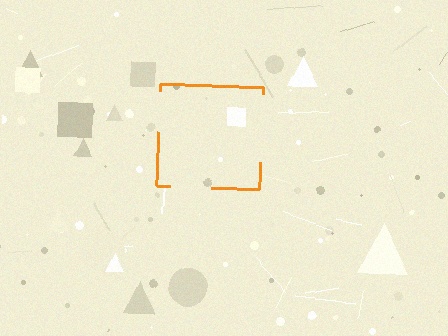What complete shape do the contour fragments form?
The contour fragments form a square.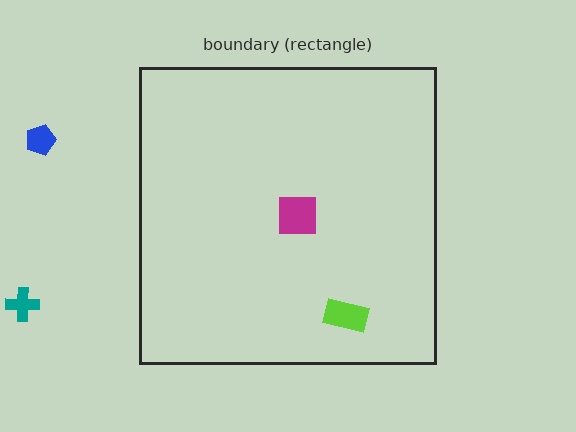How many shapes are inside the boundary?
2 inside, 2 outside.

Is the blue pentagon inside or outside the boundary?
Outside.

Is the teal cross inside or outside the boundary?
Outside.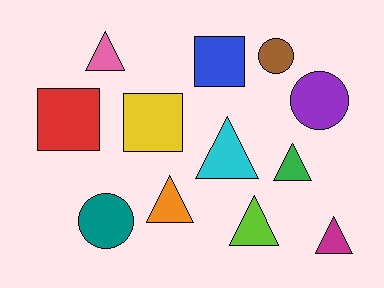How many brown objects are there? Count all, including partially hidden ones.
There is 1 brown object.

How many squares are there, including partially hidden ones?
There are 3 squares.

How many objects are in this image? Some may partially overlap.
There are 12 objects.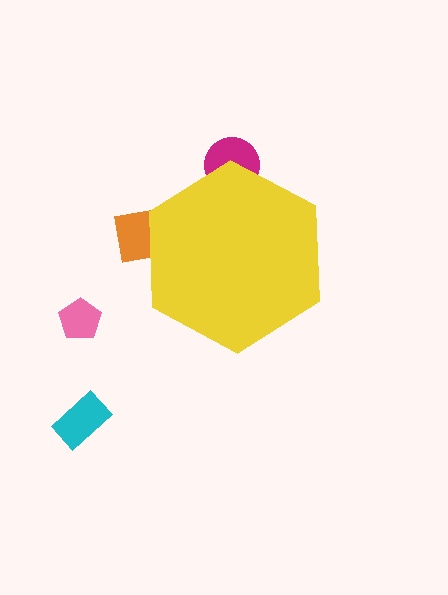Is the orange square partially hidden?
Yes, the orange square is partially hidden behind the yellow hexagon.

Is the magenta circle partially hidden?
Yes, the magenta circle is partially hidden behind the yellow hexagon.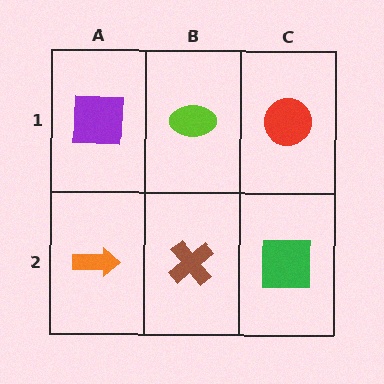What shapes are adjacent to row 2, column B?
A lime ellipse (row 1, column B), an orange arrow (row 2, column A), a green square (row 2, column C).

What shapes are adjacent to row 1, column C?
A green square (row 2, column C), a lime ellipse (row 1, column B).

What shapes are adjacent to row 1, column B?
A brown cross (row 2, column B), a purple square (row 1, column A), a red circle (row 1, column C).